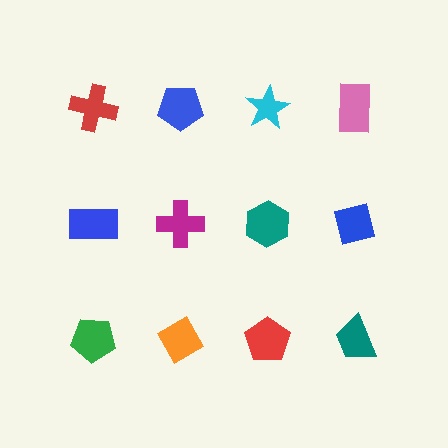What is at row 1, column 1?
A red cross.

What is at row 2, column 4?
A blue square.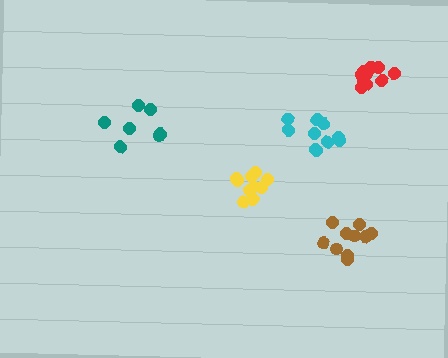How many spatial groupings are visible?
There are 5 spatial groupings.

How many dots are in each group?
Group 1: 11 dots, Group 2: 10 dots, Group 3: 10 dots, Group 4: 10 dots, Group 5: 7 dots (48 total).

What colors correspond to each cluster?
The clusters are colored: yellow, red, cyan, brown, teal.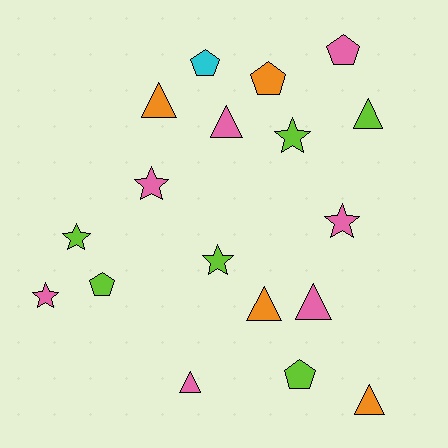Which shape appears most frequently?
Triangle, with 7 objects.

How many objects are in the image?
There are 18 objects.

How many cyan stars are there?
There are no cyan stars.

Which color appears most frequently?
Pink, with 7 objects.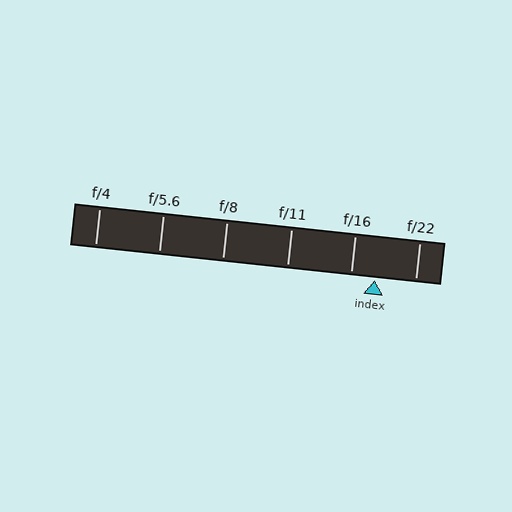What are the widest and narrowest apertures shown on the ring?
The widest aperture shown is f/4 and the narrowest is f/22.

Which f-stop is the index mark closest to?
The index mark is closest to f/16.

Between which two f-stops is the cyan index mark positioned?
The index mark is between f/16 and f/22.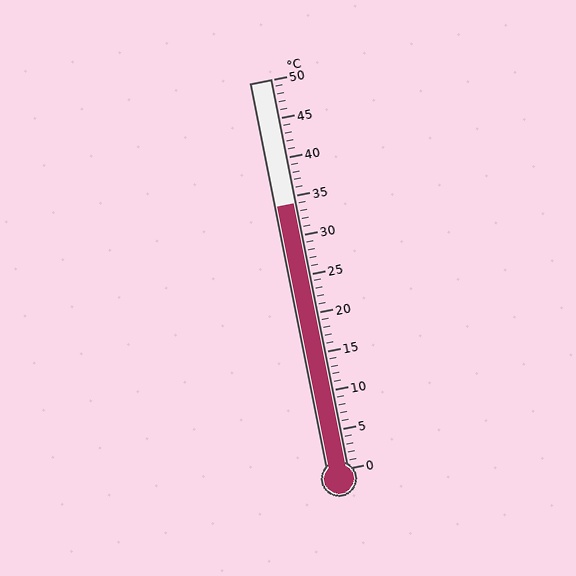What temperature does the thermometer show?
The thermometer shows approximately 34°C.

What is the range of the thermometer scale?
The thermometer scale ranges from 0°C to 50°C.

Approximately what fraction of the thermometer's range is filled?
The thermometer is filled to approximately 70% of its range.